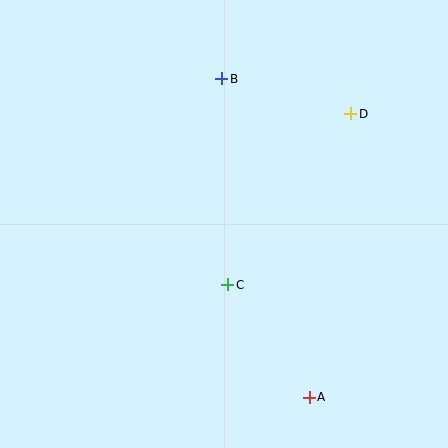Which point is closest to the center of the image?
Point C at (228, 285) is closest to the center.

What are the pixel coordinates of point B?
Point B is at (222, 79).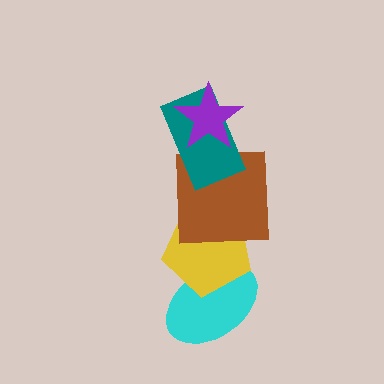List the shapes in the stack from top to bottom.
From top to bottom: the purple star, the teal rectangle, the brown square, the yellow pentagon, the cyan ellipse.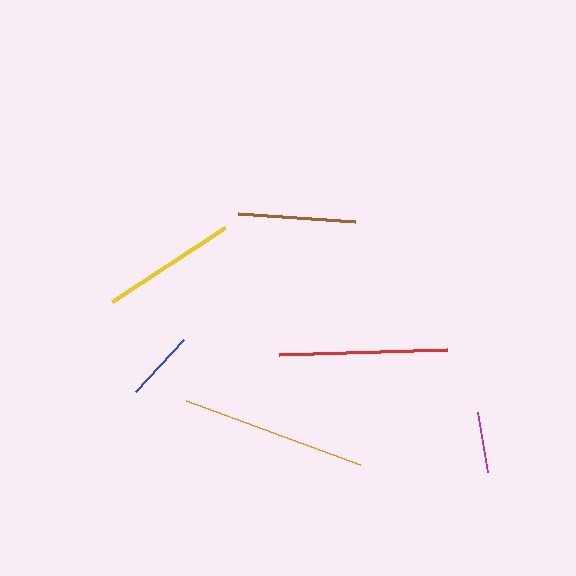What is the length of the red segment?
The red segment is approximately 168 pixels long.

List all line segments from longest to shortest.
From longest to shortest: orange, red, yellow, brown, blue, magenta.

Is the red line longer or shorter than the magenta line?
The red line is longer than the magenta line.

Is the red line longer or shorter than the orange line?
The orange line is longer than the red line.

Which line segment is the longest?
The orange line is the longest at approximately 185 pixels.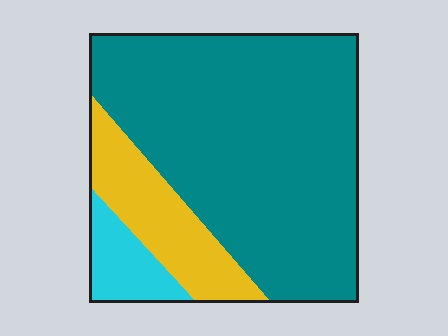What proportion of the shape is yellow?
Yellow takes up about one sixth (1/6) of the shape.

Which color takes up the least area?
Cyan, at roughly 10%.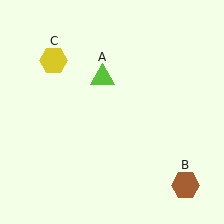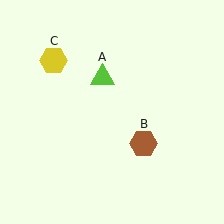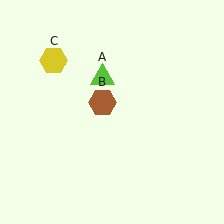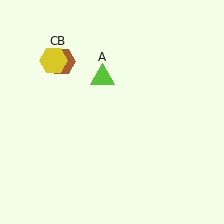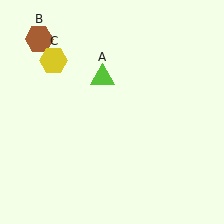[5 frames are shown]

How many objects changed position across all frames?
1 object changed position: brown hexagon (object B).